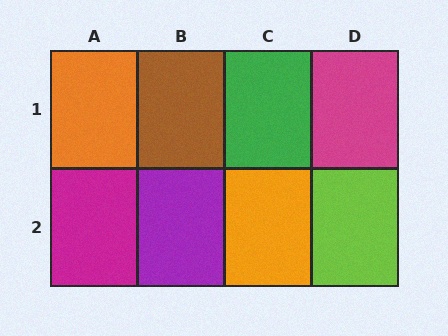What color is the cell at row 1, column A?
Orange.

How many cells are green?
1 cell is green.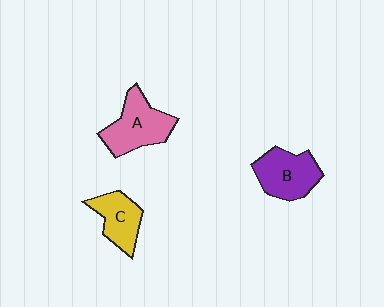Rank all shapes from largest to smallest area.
From largest to smallest: A (pink), B (purple), C (yellow).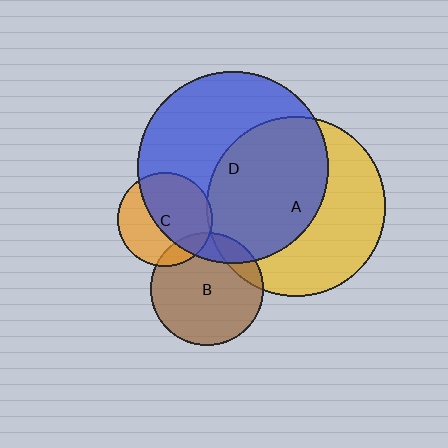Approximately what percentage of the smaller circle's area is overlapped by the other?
Approximately 60%.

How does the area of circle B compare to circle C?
Approximately 1.4 times.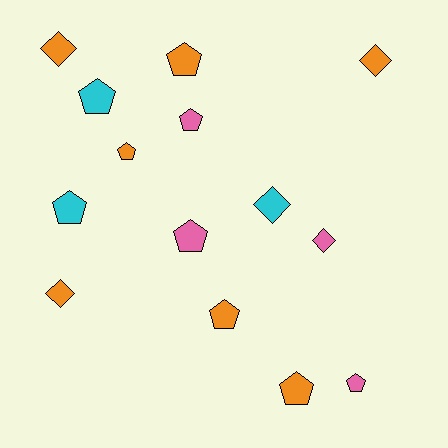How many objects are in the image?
There are 14 objects.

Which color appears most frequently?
Orange, with 7 objects.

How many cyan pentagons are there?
There are 2 cyan pentagons.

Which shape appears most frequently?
Pentagon, with 9 objects.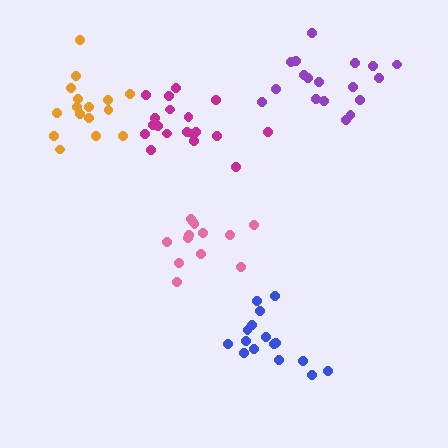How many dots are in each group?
Group 1: 13 dots, Group 2: 16 dots, Group 3: 16 dots, Group 4: 19 dots, Group 5: 18 dots (82 total).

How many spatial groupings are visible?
There are 5 spatial groupings.